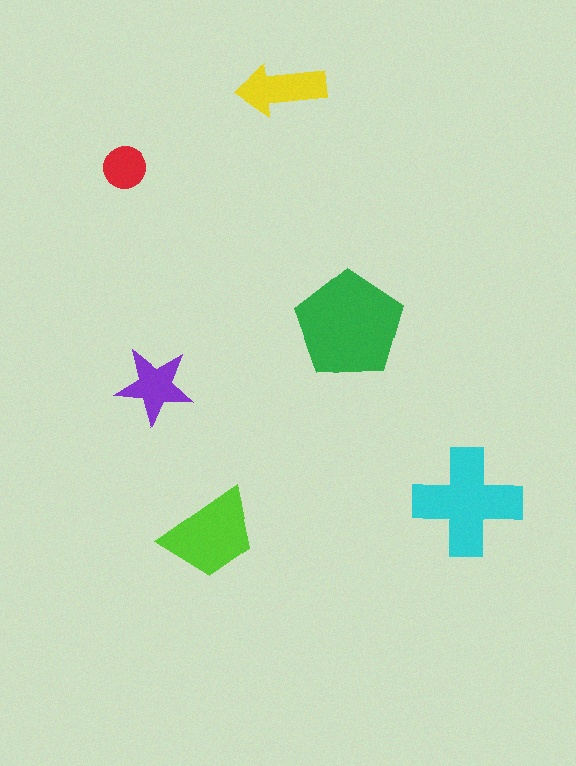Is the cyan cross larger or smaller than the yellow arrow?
Larger.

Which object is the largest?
The green pentagon.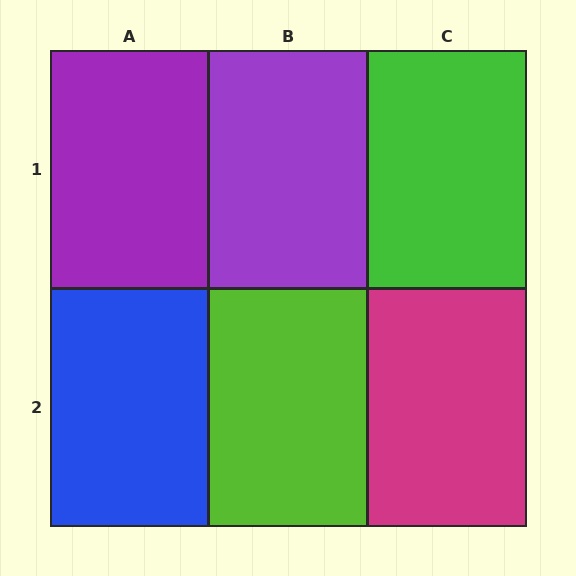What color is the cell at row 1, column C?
Green.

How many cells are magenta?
1 cell is magenta.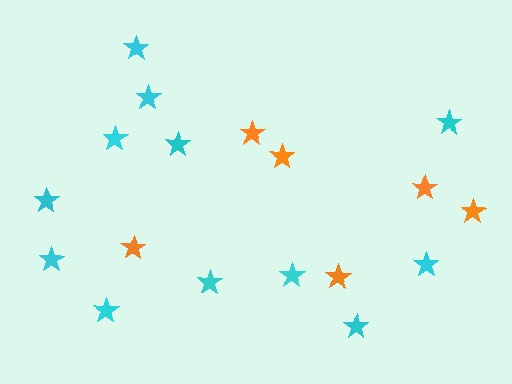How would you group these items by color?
There are 2 groups: one group of cyan stars (12) and one group of orange stars (6).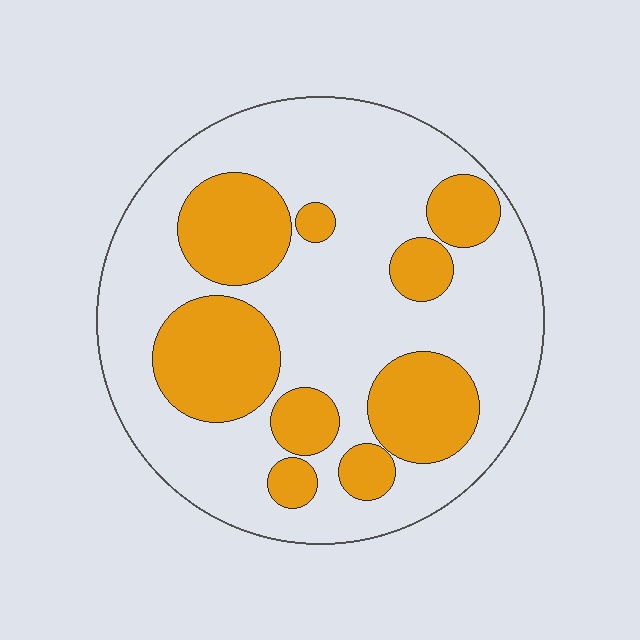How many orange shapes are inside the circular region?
9.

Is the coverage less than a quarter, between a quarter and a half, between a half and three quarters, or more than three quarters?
Between a quarter and a half.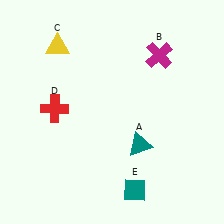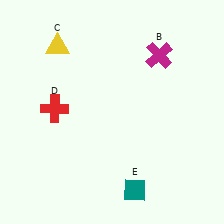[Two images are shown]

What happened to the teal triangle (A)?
The teal triangle (A) was removed in Image 2. It was in the bottom-right area of Image 1.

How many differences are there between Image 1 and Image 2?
There is 1 difference between the two images.